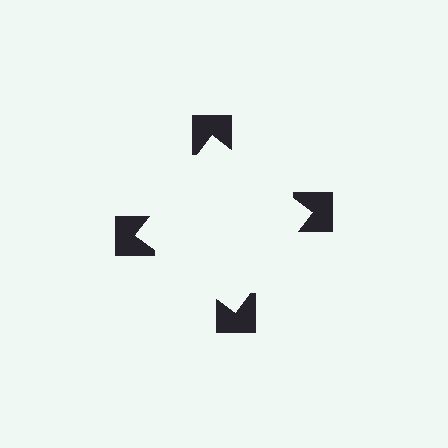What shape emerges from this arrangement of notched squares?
An illusory square — its edges are inferred from the aligned wedge cuts in the notched squares, not physically drawn.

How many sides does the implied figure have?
4 sides.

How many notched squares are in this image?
There are 4 — one at each vertex of the illusory square.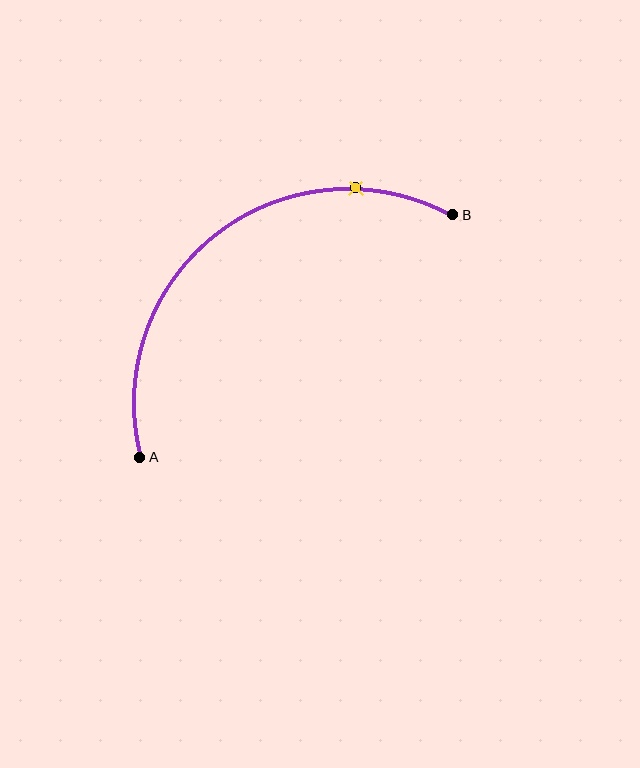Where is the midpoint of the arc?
The arc midpoint is the point on the curve farthest from the straight line joining A and B. It sits above and to the left of that line.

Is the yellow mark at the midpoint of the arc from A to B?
No. The yellow mark lies on the arc but is closer to endpoint B. The arc midpoint would be at the point on the curve equidistant along the arc from both A and B.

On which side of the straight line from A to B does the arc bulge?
The arc bulges above and to the left of the straight line connecting A and B.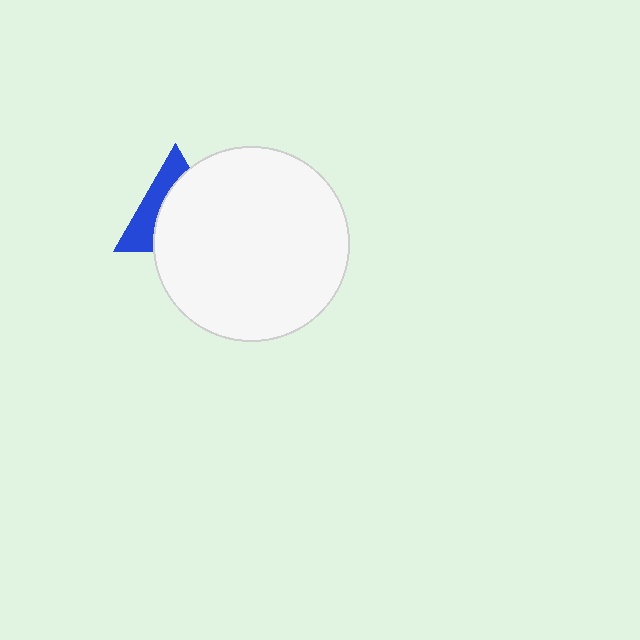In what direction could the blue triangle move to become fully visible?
The blue triangle could move left. That would shift it out from behind the white circle entirely.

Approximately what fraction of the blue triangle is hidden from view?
Roughly 62% of the blue triangle is hidden behind the white circle.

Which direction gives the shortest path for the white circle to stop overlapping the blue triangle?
Moving right gives the shortest separation.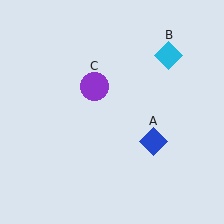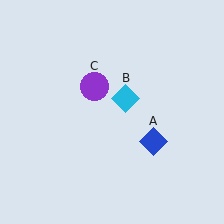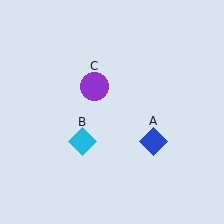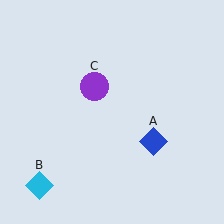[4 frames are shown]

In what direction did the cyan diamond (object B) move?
The cyan diamond (object B) moved down and to the left.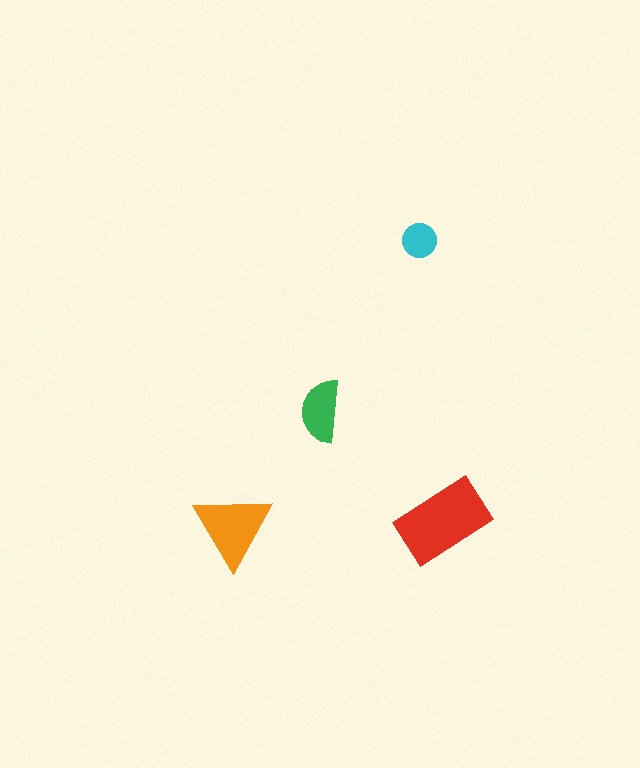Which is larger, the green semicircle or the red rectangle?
The red rectangle.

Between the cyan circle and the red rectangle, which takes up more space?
The red rectangle.